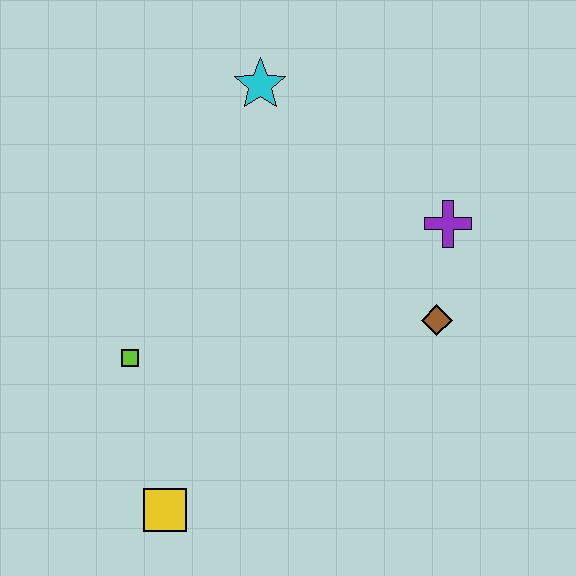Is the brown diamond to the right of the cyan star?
Yes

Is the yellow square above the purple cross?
No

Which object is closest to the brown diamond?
The purple cross is closest to the brown diamond.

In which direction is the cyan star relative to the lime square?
The cyan star is above the lime square.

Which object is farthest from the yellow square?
The cyan star is farthest from the yellow square.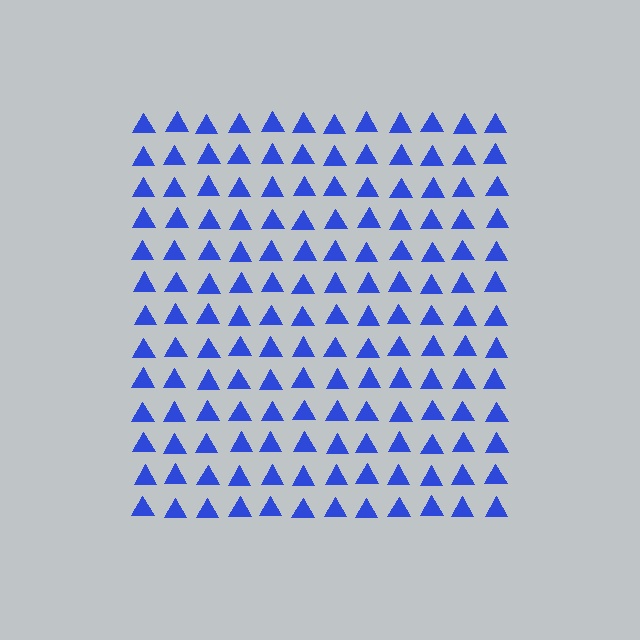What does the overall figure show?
The overall figure shows a square.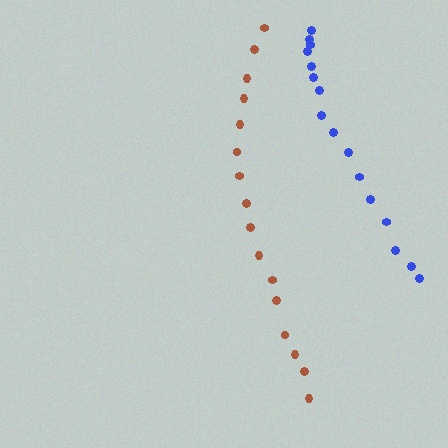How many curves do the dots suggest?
There are 2 distinct paths.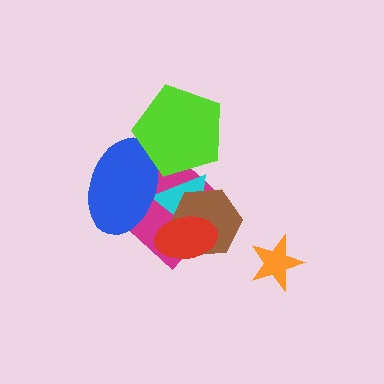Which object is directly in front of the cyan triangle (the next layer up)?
The brown hexagon is directly in front of the cyan triangle.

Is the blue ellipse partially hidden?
Yes, it is partially covered by another shape.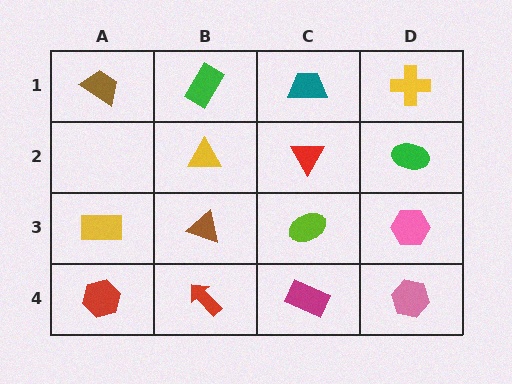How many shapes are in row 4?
4 shapes.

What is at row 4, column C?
A magenta rectangle.